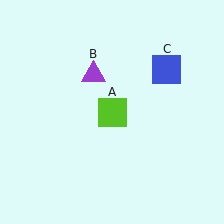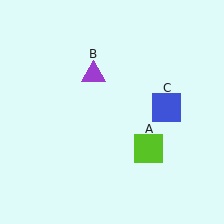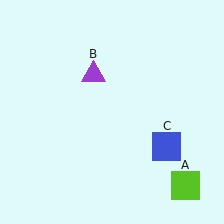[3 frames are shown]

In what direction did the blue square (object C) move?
The blue square (object C) moved down.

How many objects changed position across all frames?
2 objects changed position: lime square (object A), blue square (object C).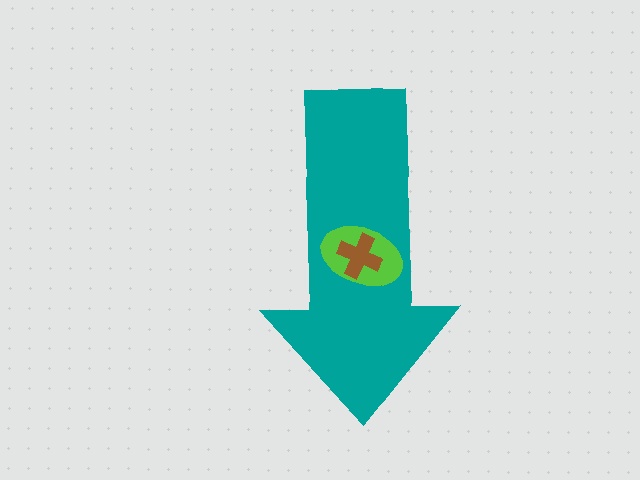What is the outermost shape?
The teal arrow.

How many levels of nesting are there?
3.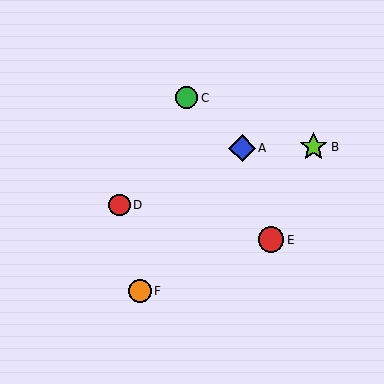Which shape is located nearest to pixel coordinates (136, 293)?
The orange circle (labeled F) at (140, 291) is nearest to that location.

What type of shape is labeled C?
Shape C is a green circle.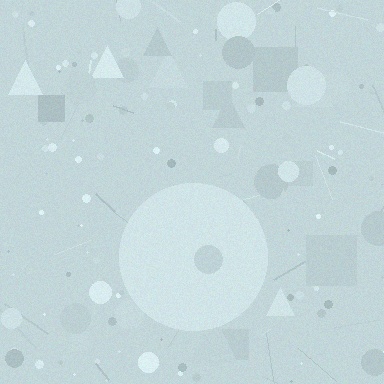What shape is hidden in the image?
A circle is hidden in the image.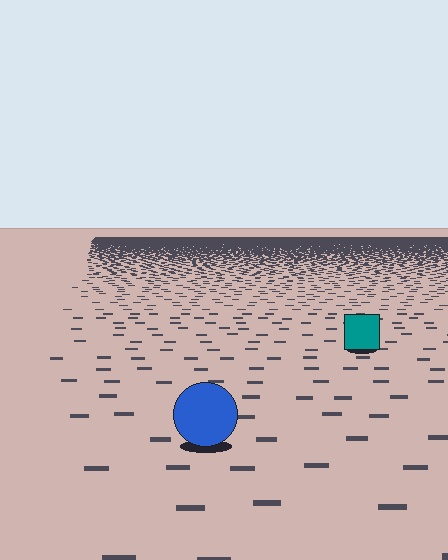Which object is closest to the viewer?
The blue circle is closest. The texture marks near it are larger and more spread out.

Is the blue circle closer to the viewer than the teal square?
Yes. The blue circle is closer — you can tell from the texture gradient: the ground texture is coarser near it.